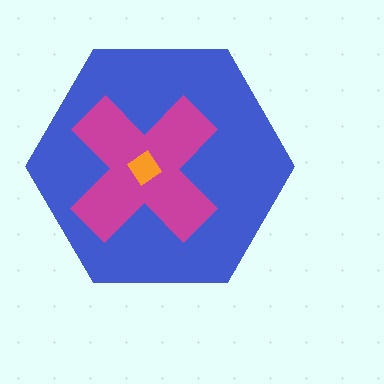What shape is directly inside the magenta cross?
The orange diamond.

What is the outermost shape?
The blue hexagon.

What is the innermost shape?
The orange diamond.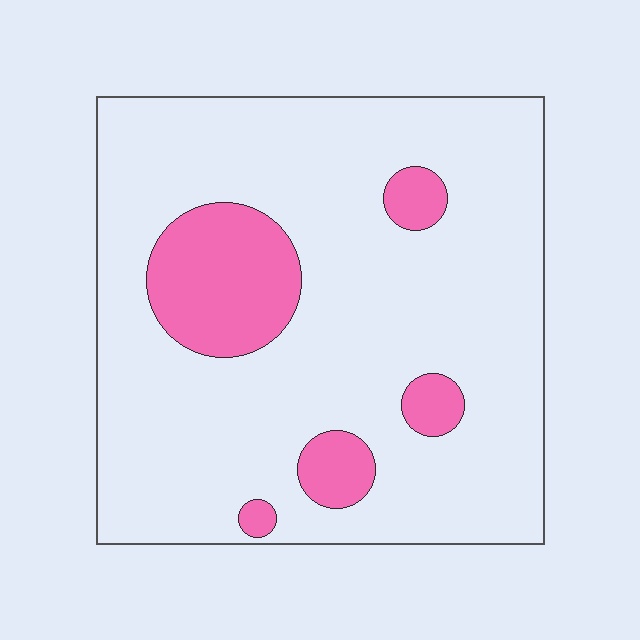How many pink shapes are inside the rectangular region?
5.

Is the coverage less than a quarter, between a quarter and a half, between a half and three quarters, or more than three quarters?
Less than a quarter.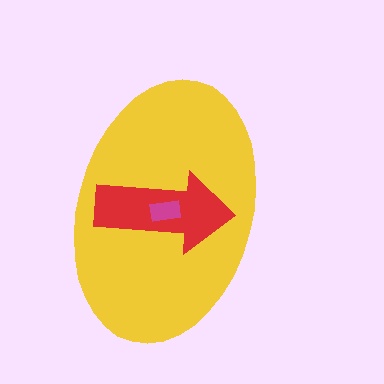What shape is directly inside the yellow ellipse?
The red arrow.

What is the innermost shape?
The magenta rectangle.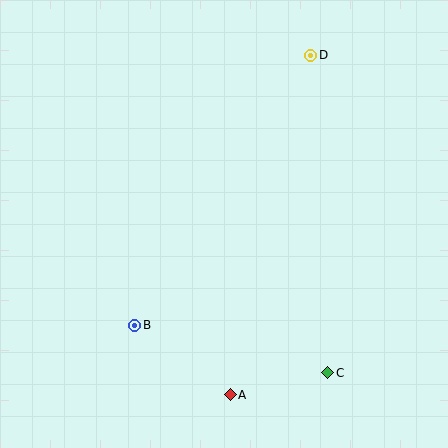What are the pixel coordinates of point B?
Point B is at (135, 325).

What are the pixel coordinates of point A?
Point A is at (230, 395).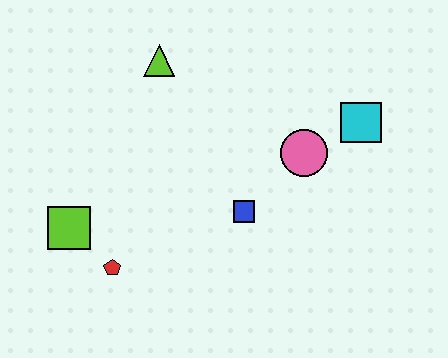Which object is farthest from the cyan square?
The lime square is farthest from the cyan square.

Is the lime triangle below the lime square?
No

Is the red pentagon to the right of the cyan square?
No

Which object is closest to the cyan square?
The pink circle is closest to the cyan square.